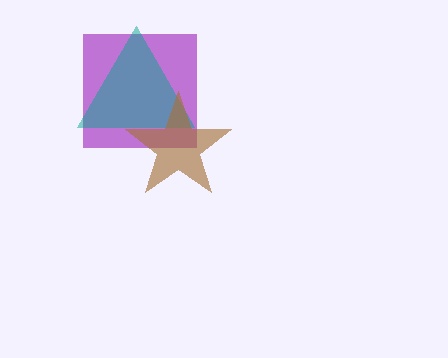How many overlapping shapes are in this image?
There are 3 overlapping shapes in the image.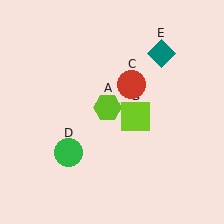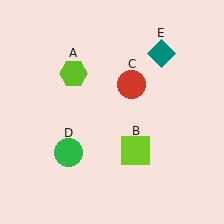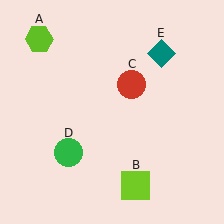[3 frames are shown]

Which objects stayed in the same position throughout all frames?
Red circle (object C) and green circle (object D) and teal diamond (object E) remained stationary.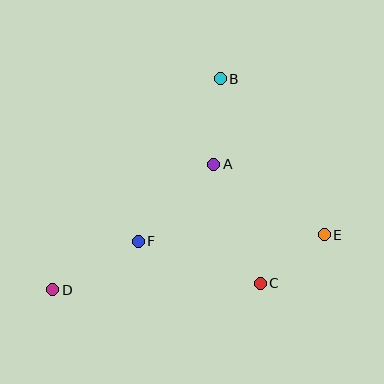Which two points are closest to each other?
Points C and E are closest to each other.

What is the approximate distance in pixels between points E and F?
The distance between E and F is approximately 186 pixels.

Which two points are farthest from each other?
Points D and E are farthest from each other.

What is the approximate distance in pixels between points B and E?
The distance between B and E is approximately 187 pixels.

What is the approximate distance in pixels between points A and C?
The distance between A and C is approximately 127 pixels.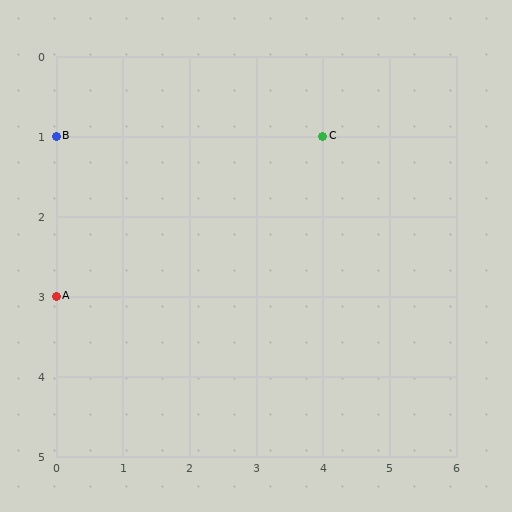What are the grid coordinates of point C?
Point C is at grid coordinates (4, 1).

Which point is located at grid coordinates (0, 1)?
Point B is at (0, 1).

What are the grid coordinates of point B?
Point B is at grid coordinates (0, 1).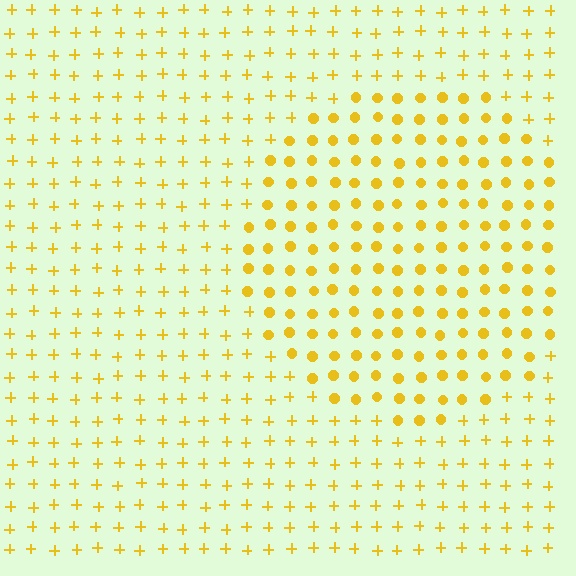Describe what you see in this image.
The image is filled with small yellow elements arranged in a uniform grid. A circle-shaped region contains circles, while the surrounding area contains plus signs. The boundary is defined purely by the change in element shape.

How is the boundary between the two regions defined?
The boundary is defined by a change in element shape: circles inside vs. plus signs outside. All elements share the same color and spacing.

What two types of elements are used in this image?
The image uses circles inside the circle region and plus signs outside it.